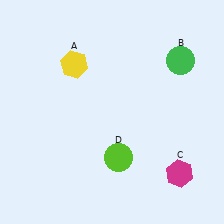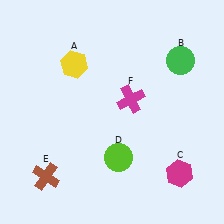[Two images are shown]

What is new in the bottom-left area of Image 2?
A brown cross (E) was added in the bottom-left area of Image 2.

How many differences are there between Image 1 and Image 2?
There are 2 differences between the two images.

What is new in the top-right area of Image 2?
A magenta cross (F) was added in the top-right area of Image 2.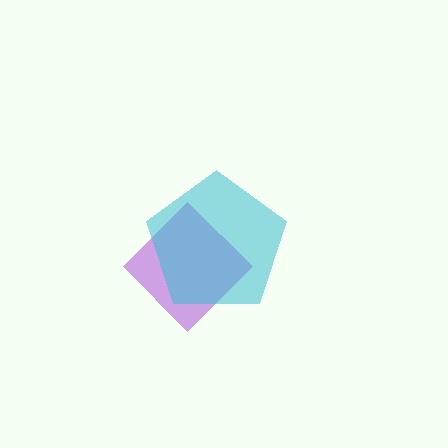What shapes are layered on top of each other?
The layered shapes are: a purple diamond, a cyan pentagon.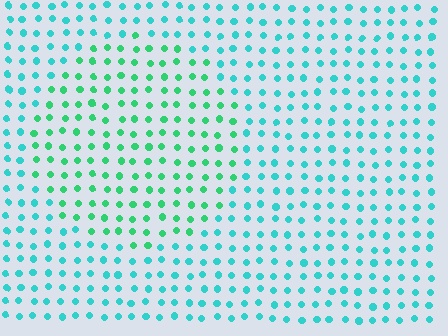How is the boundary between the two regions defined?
The boundary is defined purely by a slight shift in hue (about 34 degrees). Spacing, size, and orientation are identical on both sides.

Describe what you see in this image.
The image is filled with small cyan elements in a uniform arrangement. A circle-shaped region is visible where the elements are tinted to a slightly different hue, forming a subtle color boundary.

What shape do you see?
I see a circle.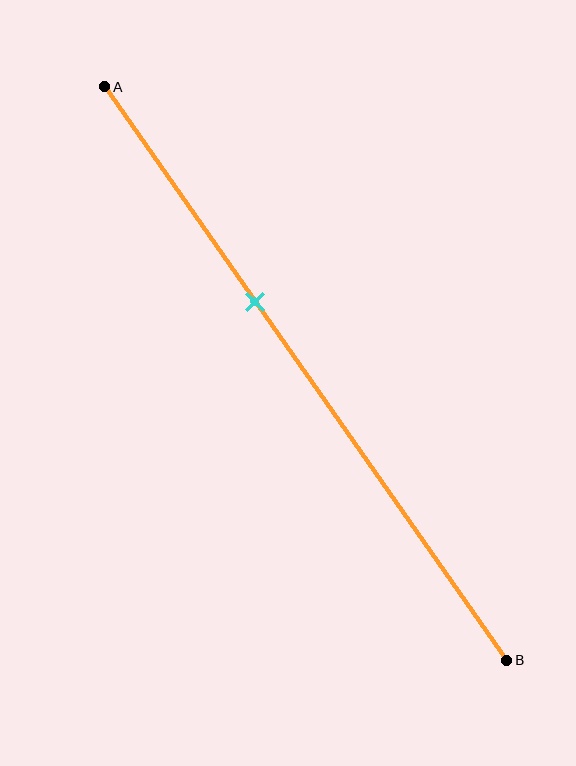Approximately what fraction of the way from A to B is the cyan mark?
The cyan mark is approximately 35% of the way from A to B.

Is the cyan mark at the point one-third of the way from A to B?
No, the mark is at about 35% from A, not at the 33% one-third point.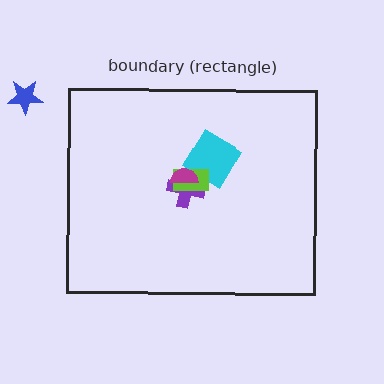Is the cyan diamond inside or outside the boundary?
Inside.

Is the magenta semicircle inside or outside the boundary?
Inside.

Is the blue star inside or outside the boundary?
Outside.